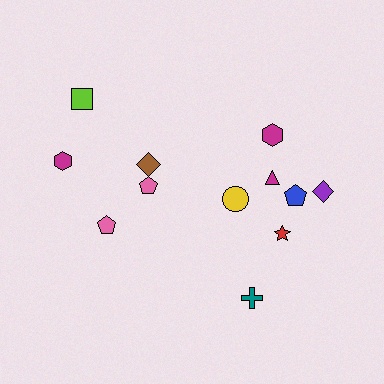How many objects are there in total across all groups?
There are 12 objects.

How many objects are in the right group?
There are 7 objects.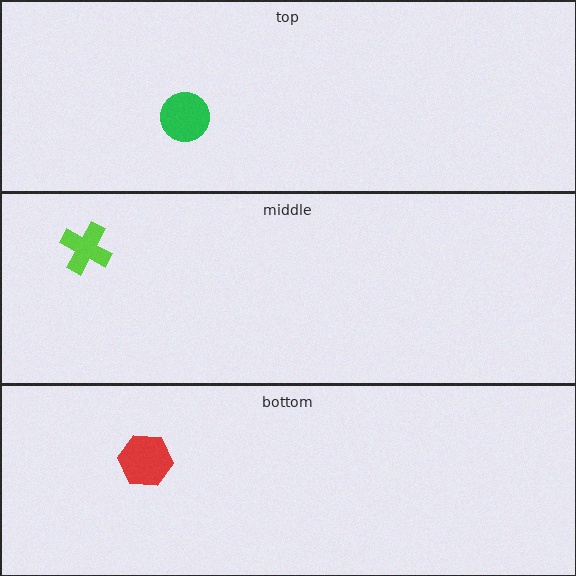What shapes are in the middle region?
The lime cross.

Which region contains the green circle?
The top region.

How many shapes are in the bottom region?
1.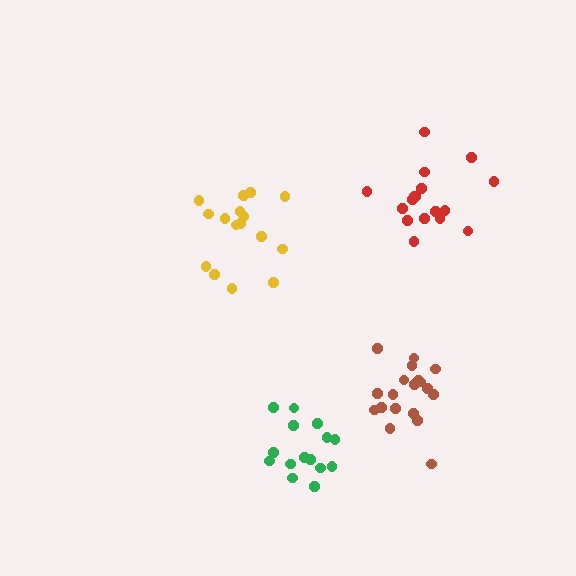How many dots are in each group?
Group 1: 16 dots, Group 2: 17 dots, Group 3: 19 dots, Group 4: 15 dots (67 total).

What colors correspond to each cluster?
The clusters are colored: yellow, red, brown, green.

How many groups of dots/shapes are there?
There are 4 groups.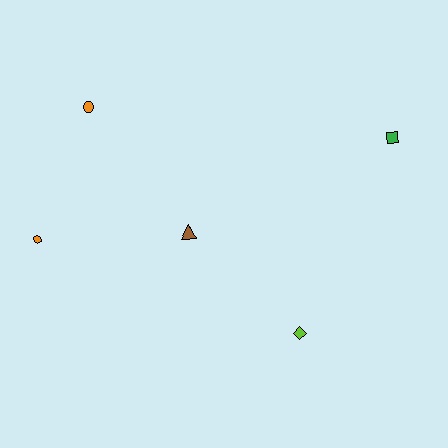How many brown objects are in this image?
There is 1 brown object.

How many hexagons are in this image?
There is 1 hexagon.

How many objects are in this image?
There are 5 objects.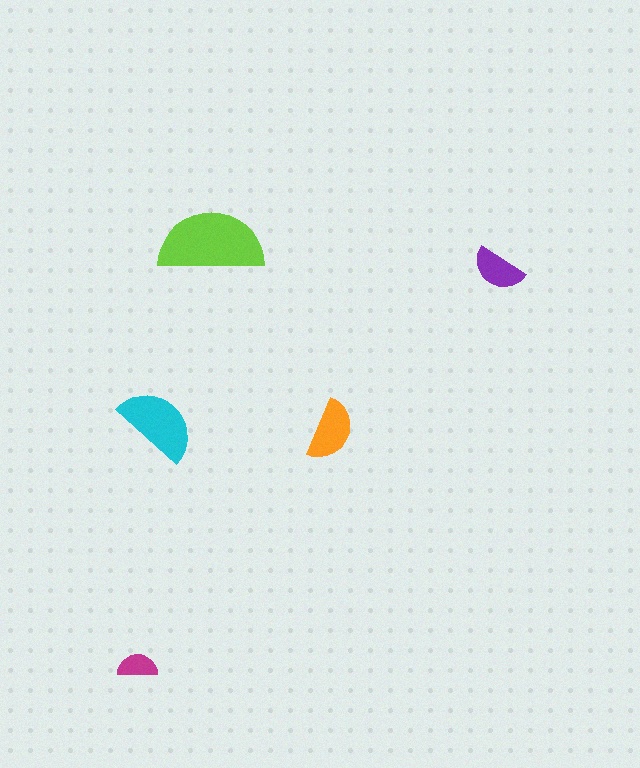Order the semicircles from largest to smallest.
the lime one, the cyan one, the orange one, the purple one, the magenta one.